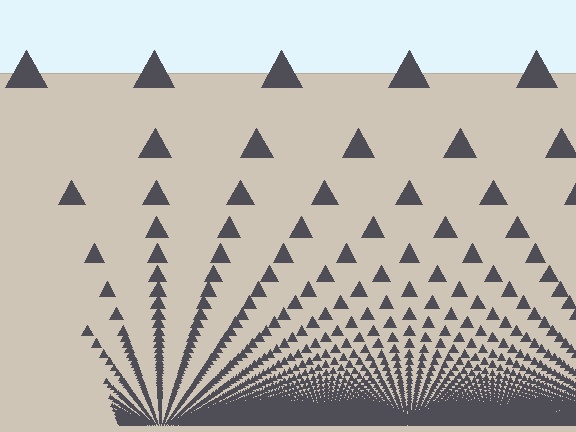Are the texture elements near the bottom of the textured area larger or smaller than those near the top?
Smaller. The gradient is inverted — elements near the bottom are smaller and denser.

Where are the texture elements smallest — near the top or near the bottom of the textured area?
Near the bottom.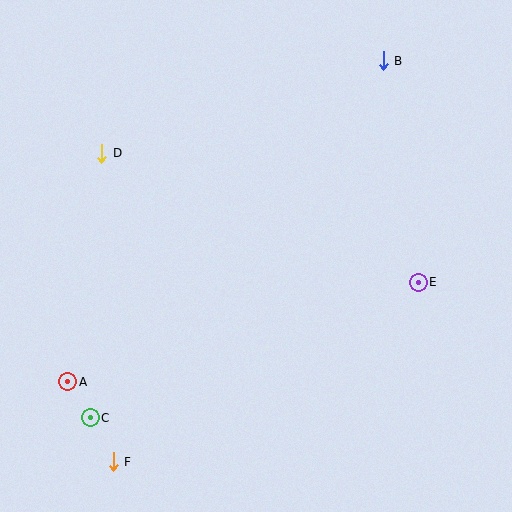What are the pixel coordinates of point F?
Point F is at (113, 462).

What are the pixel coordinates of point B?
Point B is at (383, 61).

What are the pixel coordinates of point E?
Point E is at (418, 282).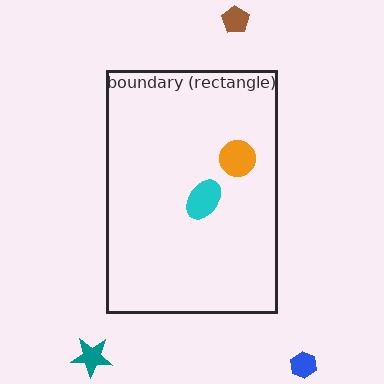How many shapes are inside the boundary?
3 inside, 3 outside.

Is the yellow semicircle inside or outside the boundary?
Inside.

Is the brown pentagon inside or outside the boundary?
Outside.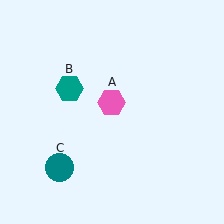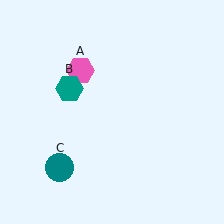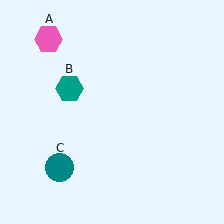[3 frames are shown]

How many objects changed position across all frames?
1 object changed position: pink hexagon (object A).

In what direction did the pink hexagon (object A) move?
The pink hexagon (object A) moved up and to the left.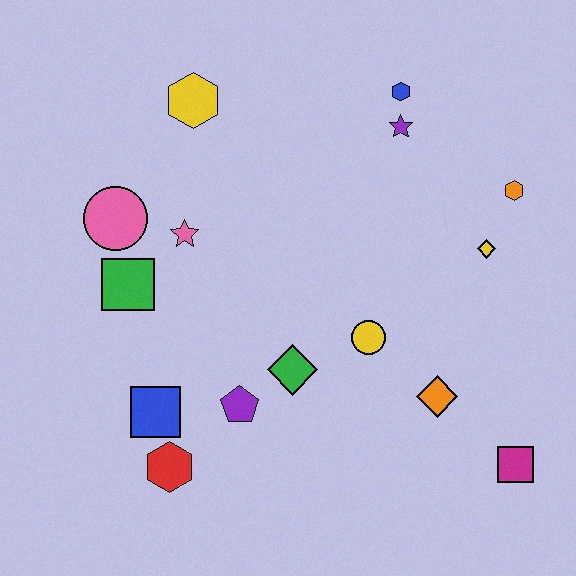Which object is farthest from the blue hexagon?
The red hexagon is farthest from the blue hexagon.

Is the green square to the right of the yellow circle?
No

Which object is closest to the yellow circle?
The green diamond is closest to the yellow circle.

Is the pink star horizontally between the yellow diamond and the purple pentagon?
No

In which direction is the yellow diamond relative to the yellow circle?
The yellow diamond is to the right of the yellow circle.